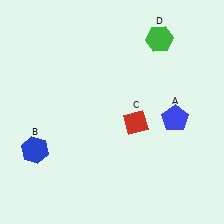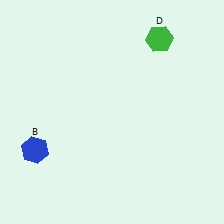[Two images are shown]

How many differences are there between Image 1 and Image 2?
There are 2 differences between the two images.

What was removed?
The red diamond (C), the blue pentagon (A) were removed in Image 2.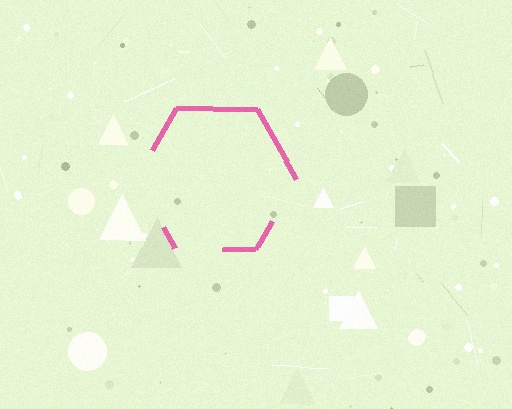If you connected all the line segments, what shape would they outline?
They would outline a hexagon.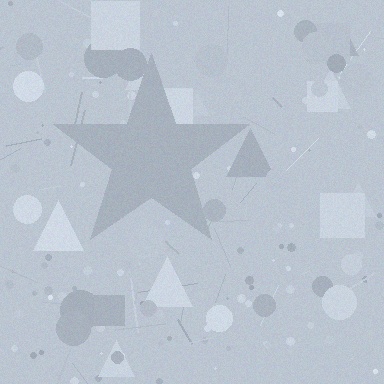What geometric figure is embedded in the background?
A star is embedded in the background.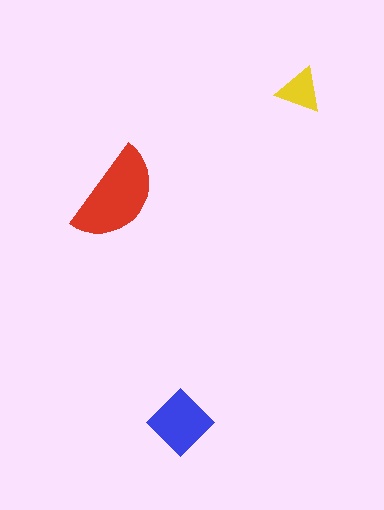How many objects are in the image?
There are 3 objects in the image.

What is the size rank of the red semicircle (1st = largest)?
1st.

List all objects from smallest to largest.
The yellow triangle, the blue diamond, the red semicircle.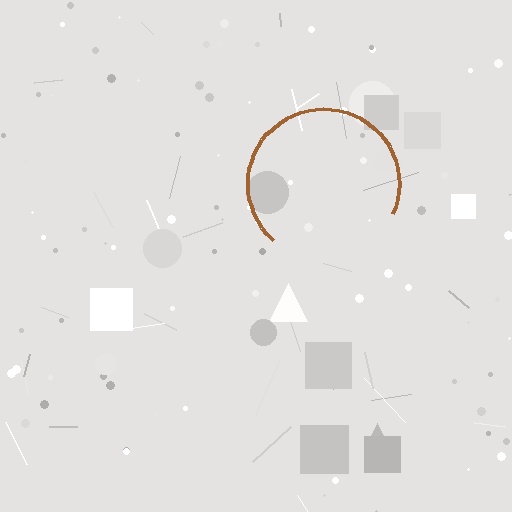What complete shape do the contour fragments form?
The contour fragments form a circle.